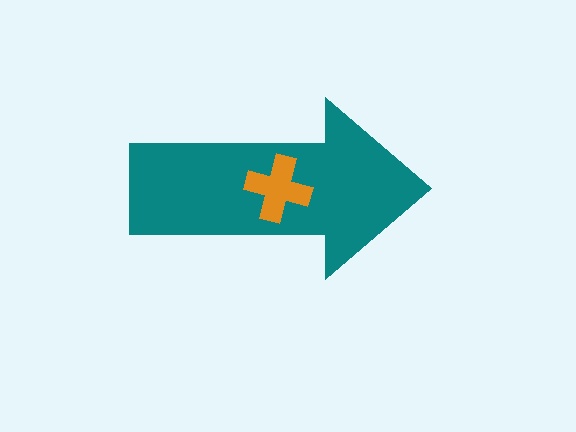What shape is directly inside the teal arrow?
The orange cross.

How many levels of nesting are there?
2.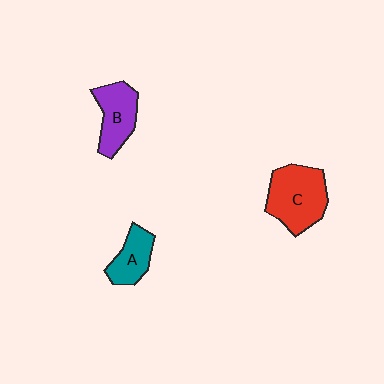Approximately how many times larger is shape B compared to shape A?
Approximately 1.3 times.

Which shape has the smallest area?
Shape A (teal).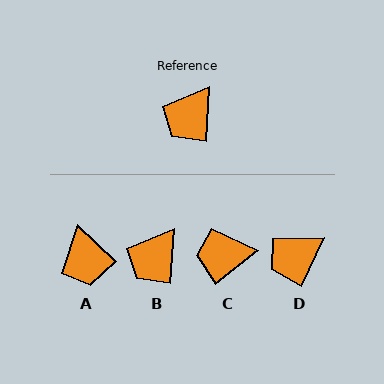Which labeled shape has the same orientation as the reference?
B.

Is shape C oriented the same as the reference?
No, it is off by about 48 degrees.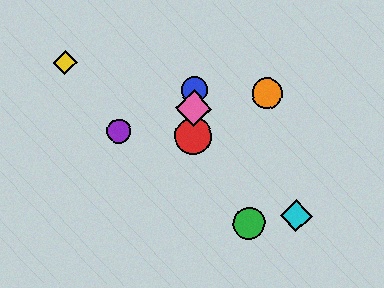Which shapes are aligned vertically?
The red circle, the blue circle, the pink diamond are aligned vertically.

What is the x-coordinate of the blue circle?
The blue circle is at x≈194.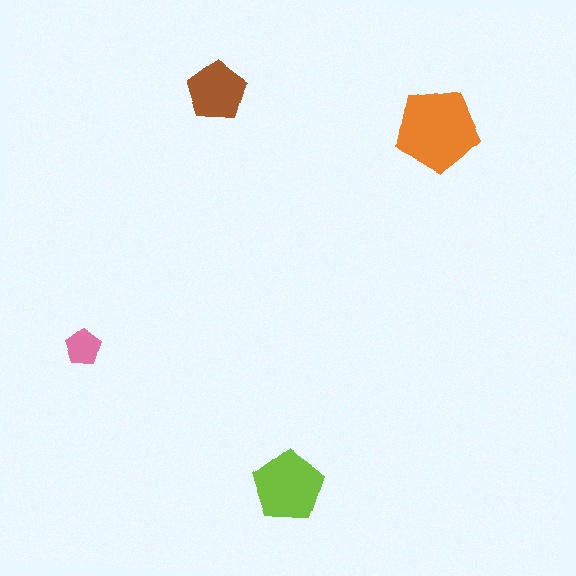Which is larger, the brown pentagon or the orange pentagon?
The orange one.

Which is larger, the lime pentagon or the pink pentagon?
The lime one.